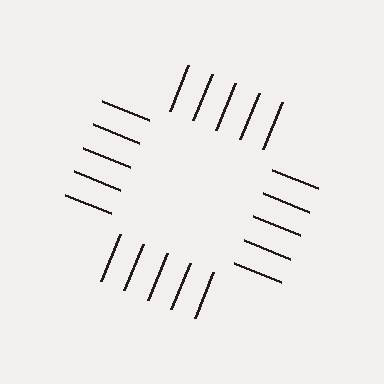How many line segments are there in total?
20 — 5 along each of the 4 edges.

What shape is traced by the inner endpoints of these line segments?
An illusory square — the line segments terminate on its edges but no continuous stroke is drawn.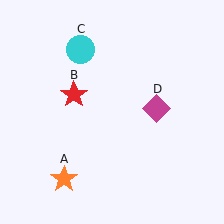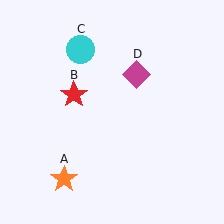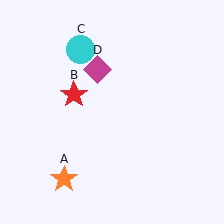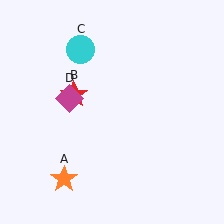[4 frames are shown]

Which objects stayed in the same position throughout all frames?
Orange star (object A) and red star (object B) and cyan circle (object C) remained stationary.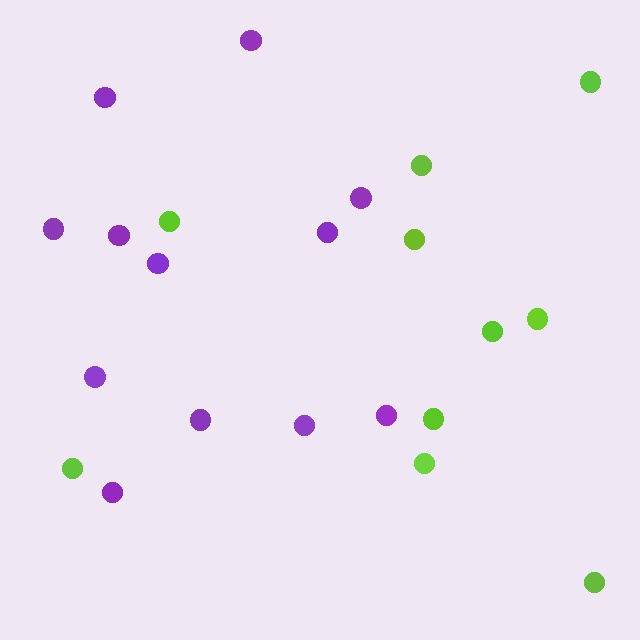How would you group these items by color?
There are 2 groups: one group of lime circles (10) and one group of purple circles (12).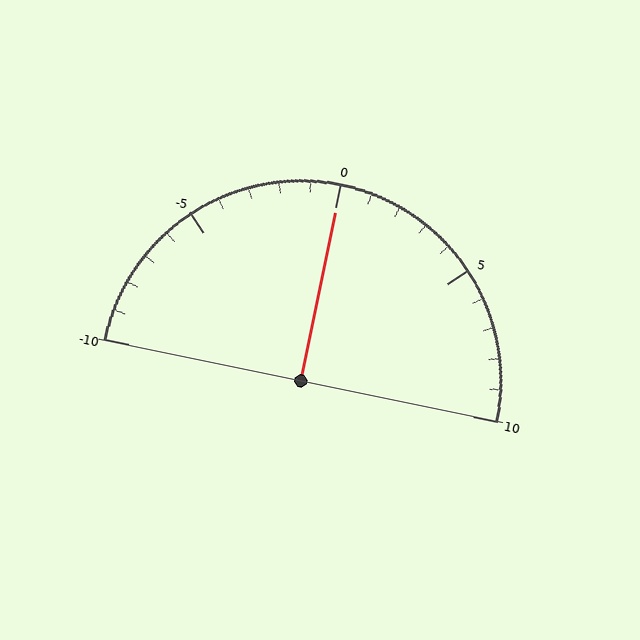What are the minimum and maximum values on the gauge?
The gauge ranges from -10 to 10.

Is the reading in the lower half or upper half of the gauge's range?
The reading is in the upper half of the range (-10 to 10).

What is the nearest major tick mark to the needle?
The nearest major tick mark is 0.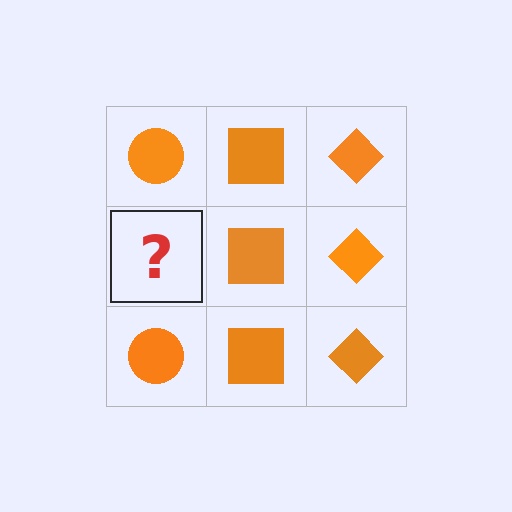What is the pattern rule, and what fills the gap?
The rule is that each column has a consistent shape. The gap should be filled with an orange circle.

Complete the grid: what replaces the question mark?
The question mark should be replaced with an orange circle.